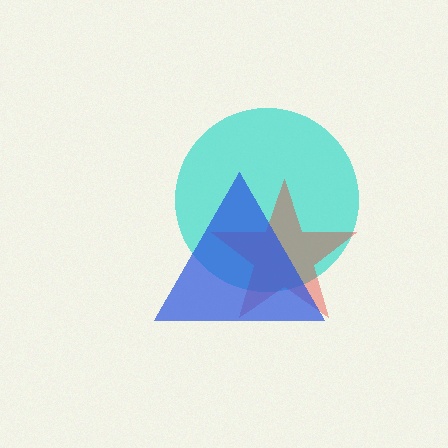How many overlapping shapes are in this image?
There are 3 overlapping shapes in the image.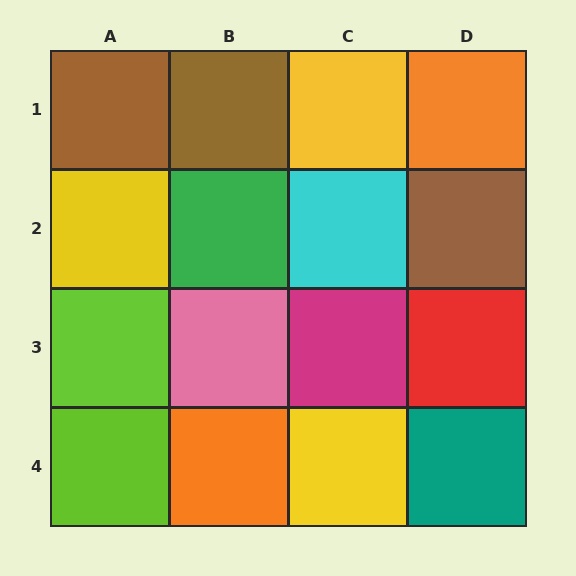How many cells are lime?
2 cells are lime.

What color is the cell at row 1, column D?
Orange.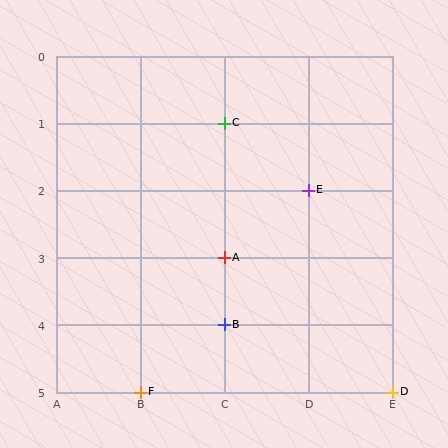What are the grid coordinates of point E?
Point E is at grid coordinates (D, 2).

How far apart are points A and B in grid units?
Points A and B are 1 row apart.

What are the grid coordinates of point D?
Point D is at grid coordinates (E, 5).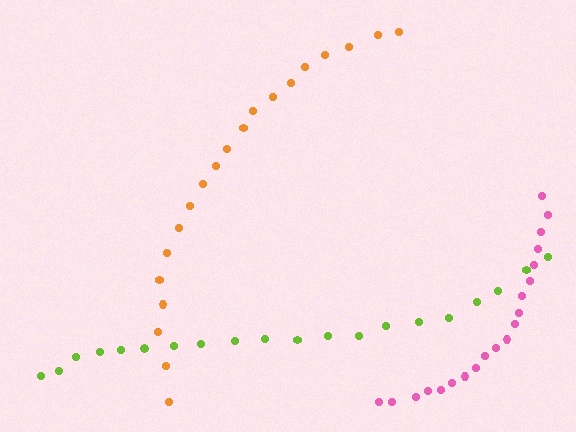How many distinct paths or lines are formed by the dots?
There are 3 distinct paths.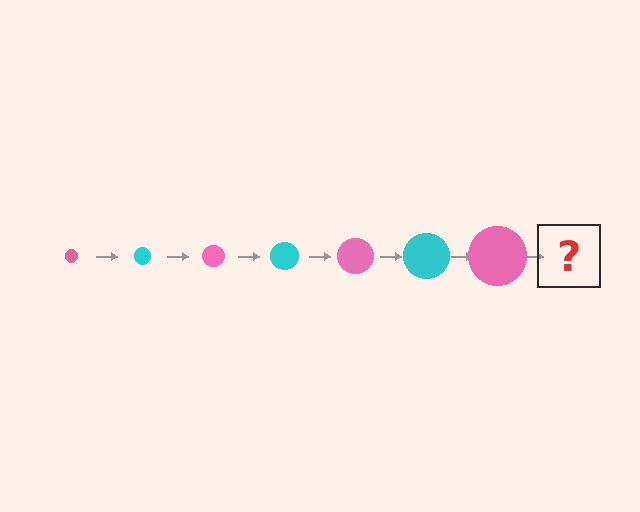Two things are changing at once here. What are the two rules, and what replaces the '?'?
The two rules are that the circle grows larger each step and the color cycles through pink and cyan. The '?' should be a cyan circle, larger than the previous one.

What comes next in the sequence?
The next element should be a cyan circle, larger than the previous one.